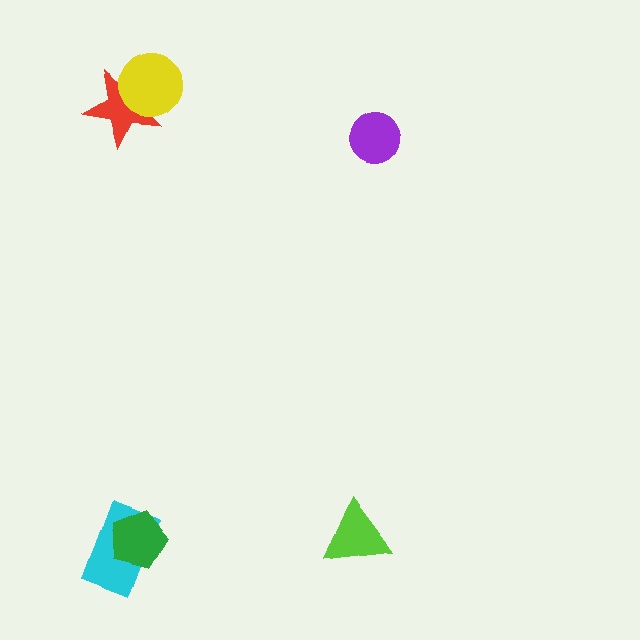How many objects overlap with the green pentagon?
1 object overlaps with the green pentagon.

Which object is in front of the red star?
The yellow circle is in front of the red star.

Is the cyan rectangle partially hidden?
Yes, it is partially covered by another shape.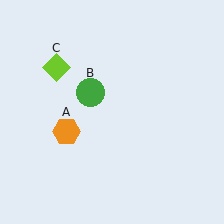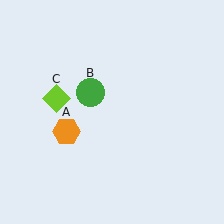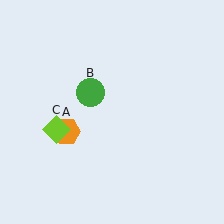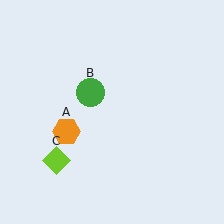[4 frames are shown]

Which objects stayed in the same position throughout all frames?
Orange hexagon (object A) and green circle (object B) remained stationary.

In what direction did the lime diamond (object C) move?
The lime diamond (object C) moved down.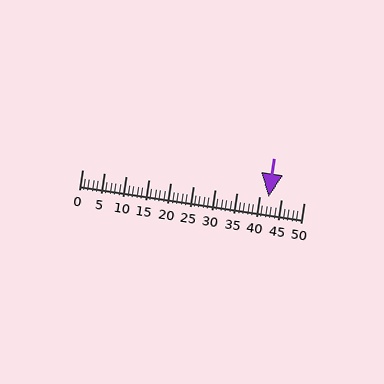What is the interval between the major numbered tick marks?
The major tick marks are spaced 5 units apart.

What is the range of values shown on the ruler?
The ruler shows values from 0 to 50.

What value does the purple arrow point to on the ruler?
The purple arrow points to approximately 42.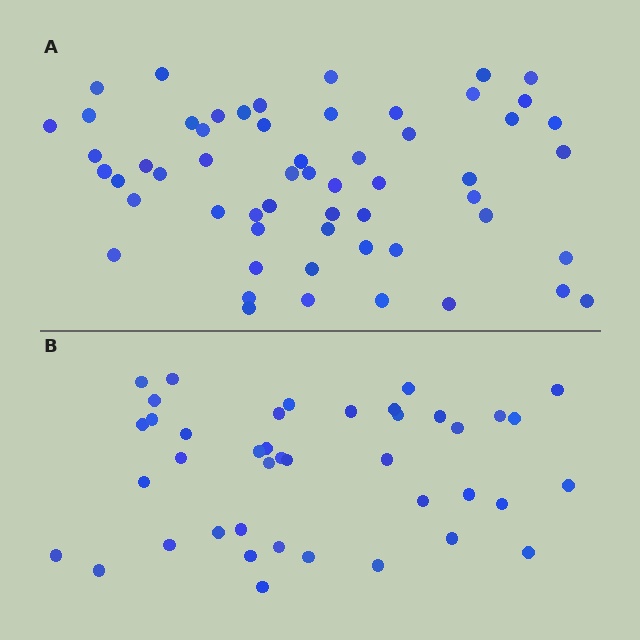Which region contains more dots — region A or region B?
Region A (the top region) has more dots.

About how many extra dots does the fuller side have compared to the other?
Region A has approximately 15 more dots than region B.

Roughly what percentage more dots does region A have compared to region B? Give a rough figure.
About 40% more.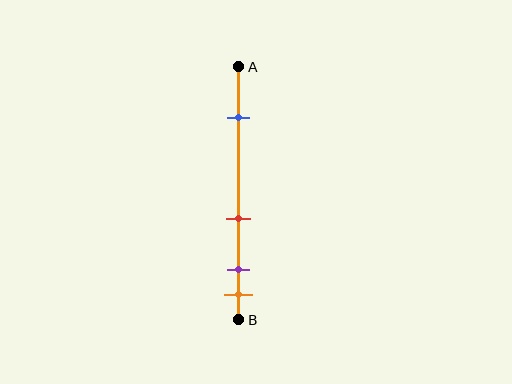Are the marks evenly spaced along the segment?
No, the marks are not evenly spaced.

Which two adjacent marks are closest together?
The purple and orange marks are the closest adjacent pair.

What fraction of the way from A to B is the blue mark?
The blue mark is approximately 20% (0.2) of the way from A to B.